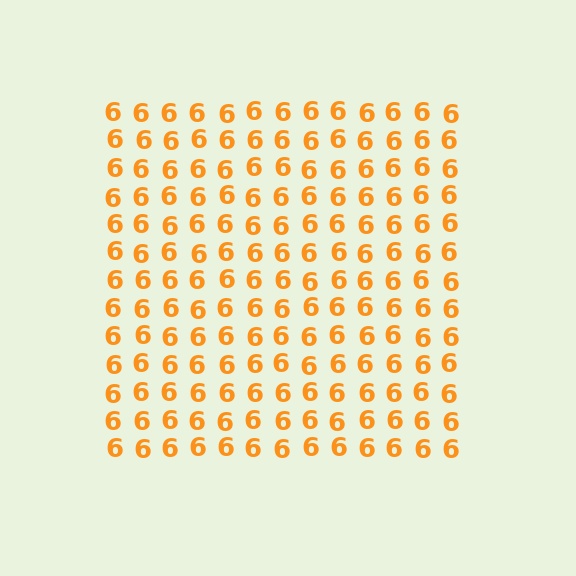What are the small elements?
The small elements are digit 6's.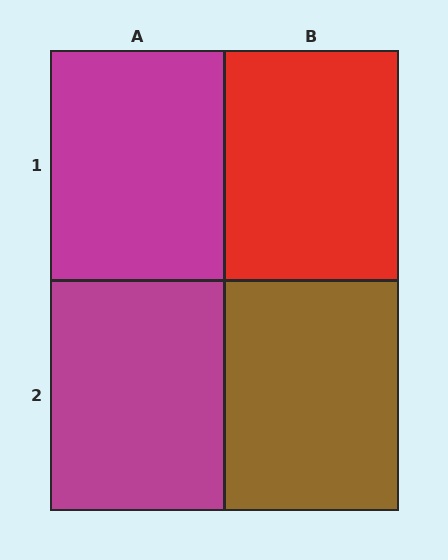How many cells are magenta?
2 cells are magenta.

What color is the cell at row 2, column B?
Brown.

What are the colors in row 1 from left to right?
Magenta, red.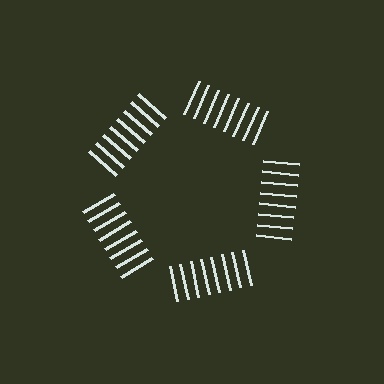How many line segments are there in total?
40 — 8 along each of the 5 edges.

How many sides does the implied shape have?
5 sides — the line-ends trace a pentagon.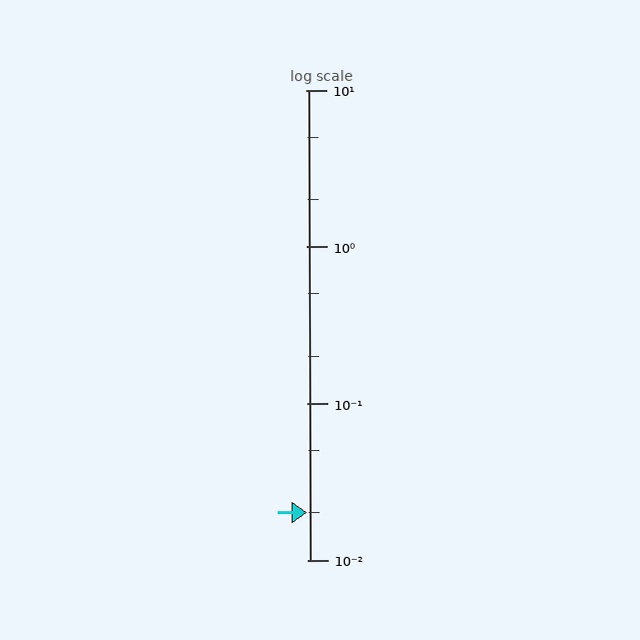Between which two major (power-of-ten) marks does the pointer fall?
The pointer is between 0.01 and 0.1.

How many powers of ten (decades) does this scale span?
The scale spans 3 decades, from 0.01 to 10.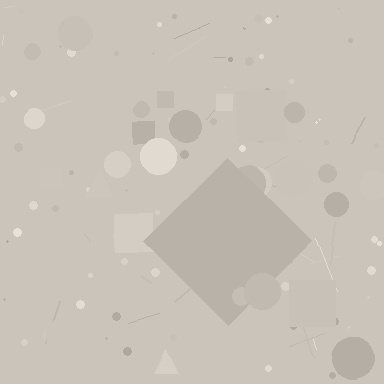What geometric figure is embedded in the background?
A diamond is embedded in the background.